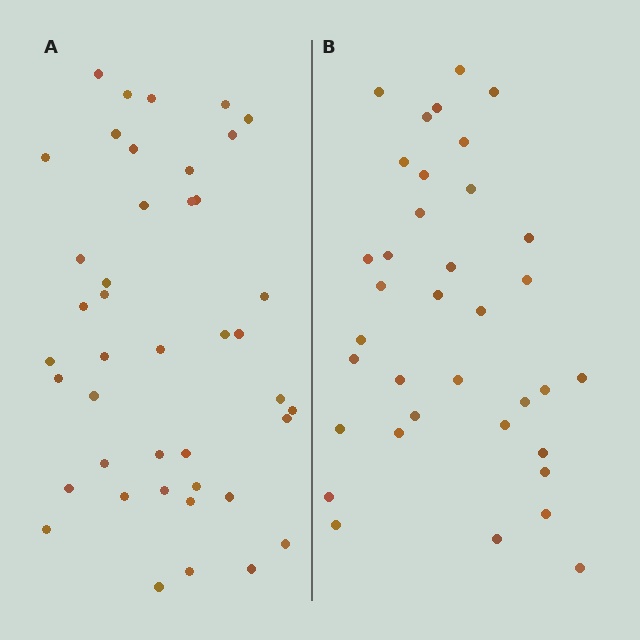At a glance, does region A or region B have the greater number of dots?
Region A (the left region) has more dots.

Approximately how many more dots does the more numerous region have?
Region A has about 6 more dots than region B.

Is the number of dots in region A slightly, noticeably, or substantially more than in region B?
Region A has only slightly more — the two regions are fairly close. The ratio is roughly 1.2 to 1.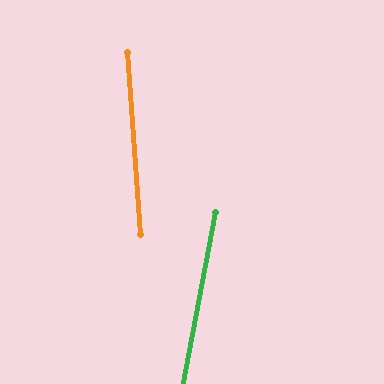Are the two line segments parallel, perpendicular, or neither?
Neither parallel nor perpendicular — they differ by about 15°.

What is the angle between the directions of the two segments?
Approximately 15 degrees.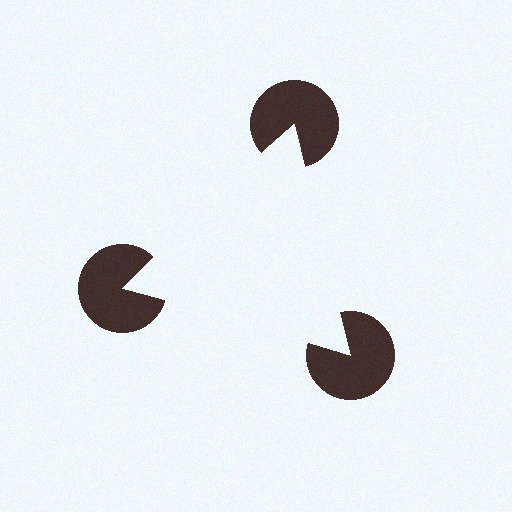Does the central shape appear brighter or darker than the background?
It typically appears slightly brighter than the background, even though no actual brightness change is drawn.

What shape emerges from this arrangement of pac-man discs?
An illusory triangle — its edges are inferred from the aligned wedge cuts in the pac-man discs, not physically drawn.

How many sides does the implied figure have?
3 sides.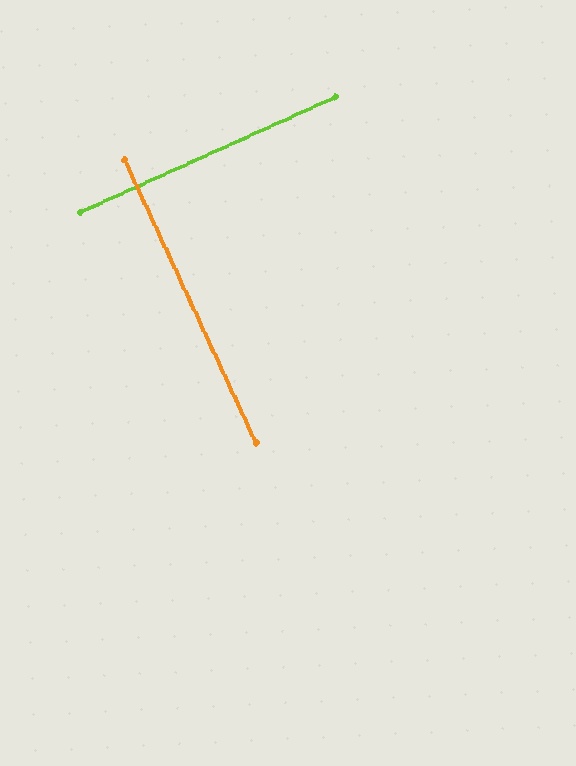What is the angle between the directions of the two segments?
Approximately 89 degrees.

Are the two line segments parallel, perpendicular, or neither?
Perpendicular — they meet at approximately 89°.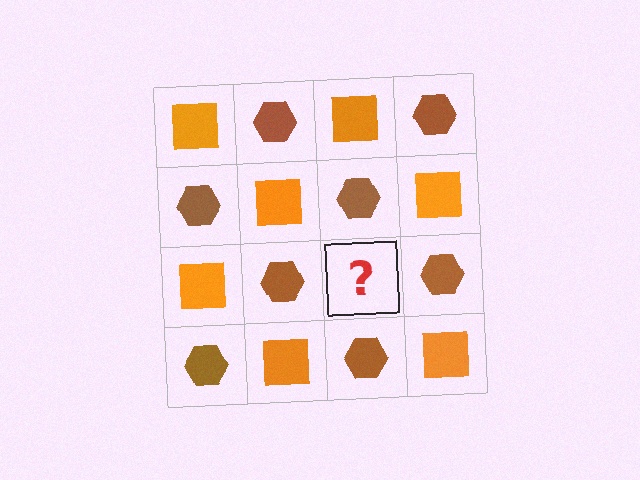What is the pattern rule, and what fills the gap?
The rule is that it alternates orange square and brown hexagon in a checkerboard pattern. The gap should be filled with an orange square.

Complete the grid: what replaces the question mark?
The question mark should be replaced with an orange square.